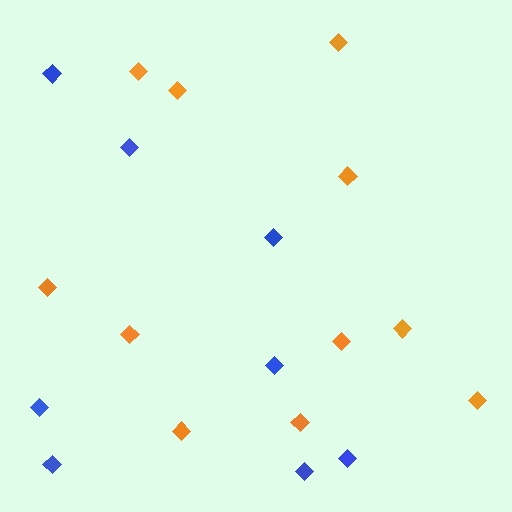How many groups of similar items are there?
There are 2 groups: one group of blue diamonds (8) and one group of orange diamonds (11).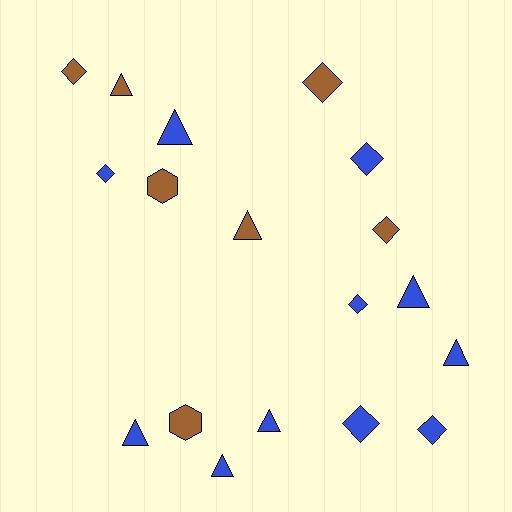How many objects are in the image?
There are 18 objects.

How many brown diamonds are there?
There are 3 brown diamonds.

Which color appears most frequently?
Blue, with 11 objects.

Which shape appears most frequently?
Triangle, with 8 objects.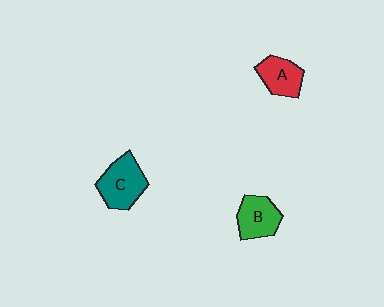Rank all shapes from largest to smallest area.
From largest to smallest: C (teal), B (green), A (red).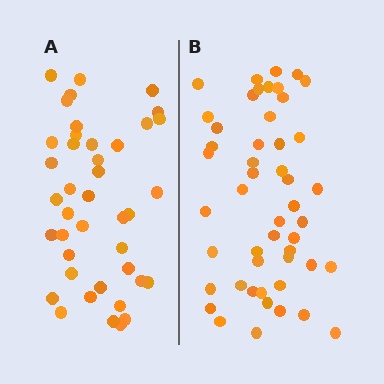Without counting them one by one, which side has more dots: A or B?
Region B (the right region) has more dots.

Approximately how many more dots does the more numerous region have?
Region B has roughly 8 or so more dots than region A.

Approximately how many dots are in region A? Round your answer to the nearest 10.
About 40 dots. (The exact count is 41, which rounds to 40.)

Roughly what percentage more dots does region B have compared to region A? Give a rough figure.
About 20% more.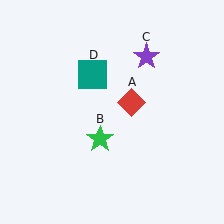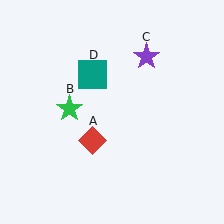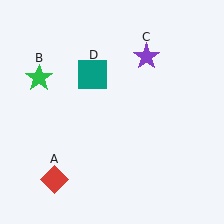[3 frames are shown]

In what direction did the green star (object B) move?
The green star (object B) moved up and to the left.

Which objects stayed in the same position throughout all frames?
Purple star (object C) and teal square (object D) remained stationary.